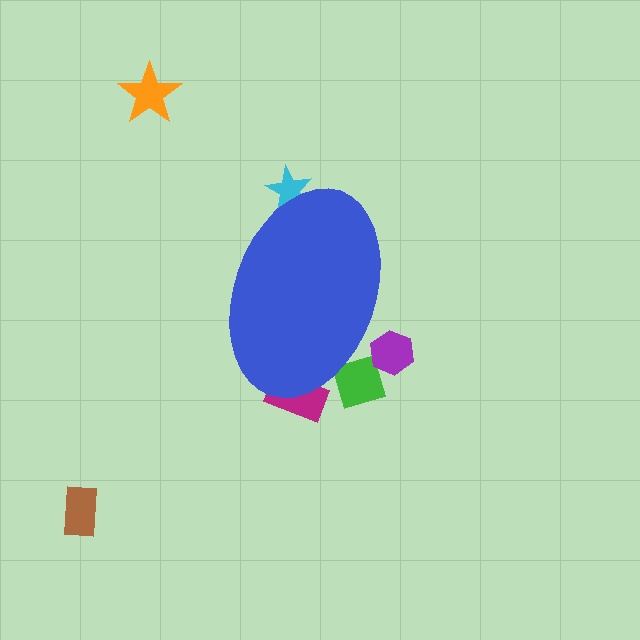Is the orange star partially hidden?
No, the orange star is fully visible.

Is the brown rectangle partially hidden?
No, the brown rectangle is fully visible.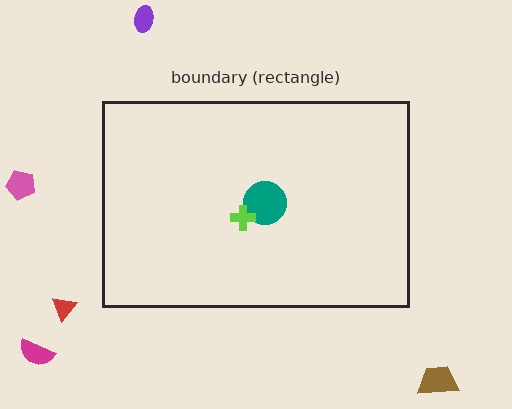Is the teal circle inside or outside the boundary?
Inside.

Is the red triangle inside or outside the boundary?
Outside.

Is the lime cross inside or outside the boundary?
Inside.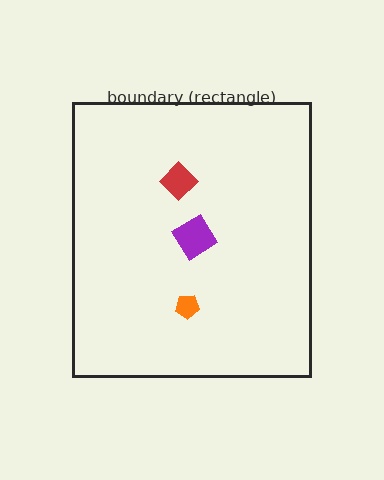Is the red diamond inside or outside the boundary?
Inside.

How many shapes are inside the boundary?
3 inside, 0 outside.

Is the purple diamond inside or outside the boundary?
Inside.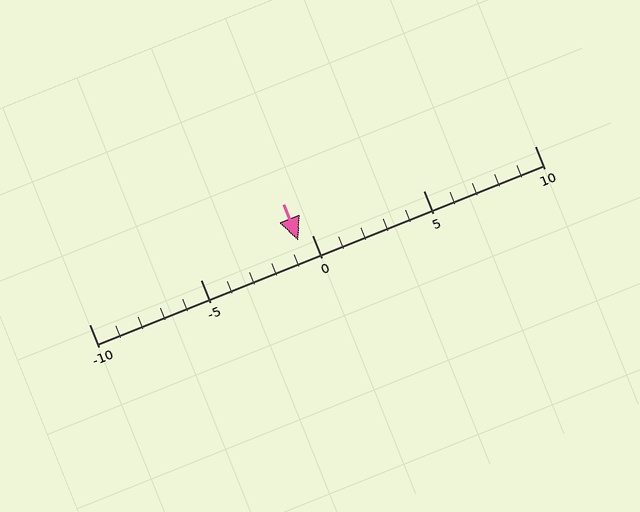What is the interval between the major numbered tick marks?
The major tick marks are spaced 5 units apart.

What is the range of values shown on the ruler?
The ruler shows values from -10 to 10.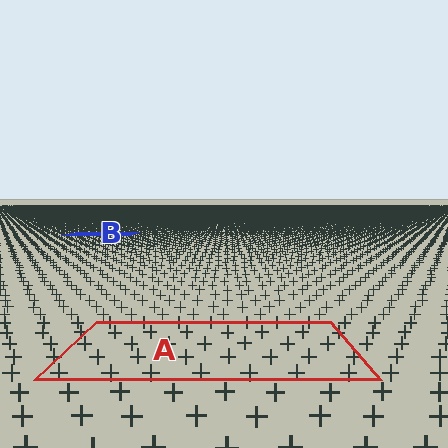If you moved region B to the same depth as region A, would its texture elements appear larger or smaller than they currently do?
They would appear larger. At a closer depth, the same texture elements are projected at a bigger on-screen size.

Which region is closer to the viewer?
Region A is closer. The texture elements there are larger and more spread out.